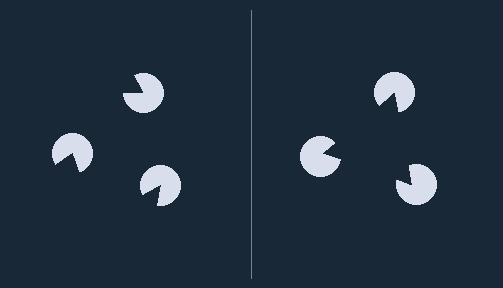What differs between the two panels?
The pac-man discs are positioned identically on both sides; only the wedge orientations differ. On the right they align to a triangle; on the left they are misaligned.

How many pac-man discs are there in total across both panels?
6 — 3 on each side.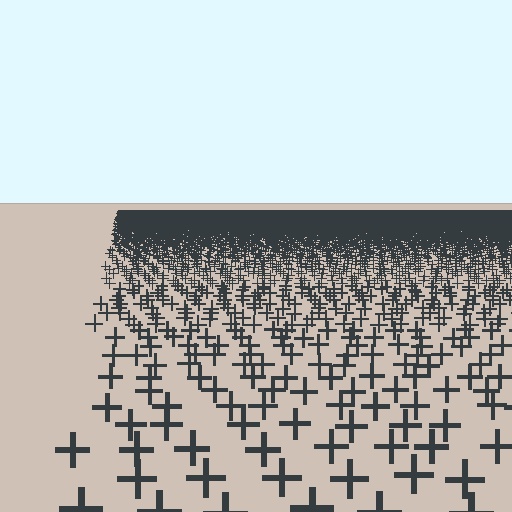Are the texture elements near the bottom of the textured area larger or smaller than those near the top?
Larger. Near the bottom, elements are closer to the viewer and appear at a bigger on-screen size.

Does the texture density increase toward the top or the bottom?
Density increases toward the top.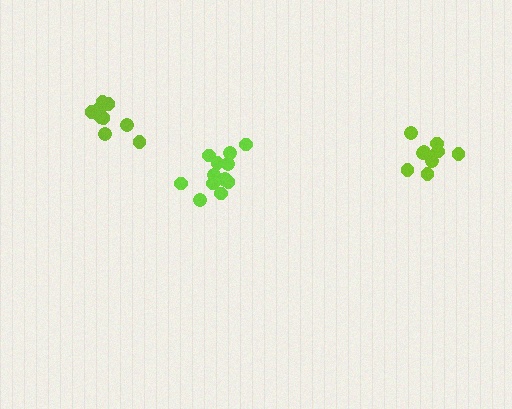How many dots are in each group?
Group 1: 9 dots, Group 2: 13 dots, Group 3: 10 dots (32 total).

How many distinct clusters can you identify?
There are 3 distinct clusters.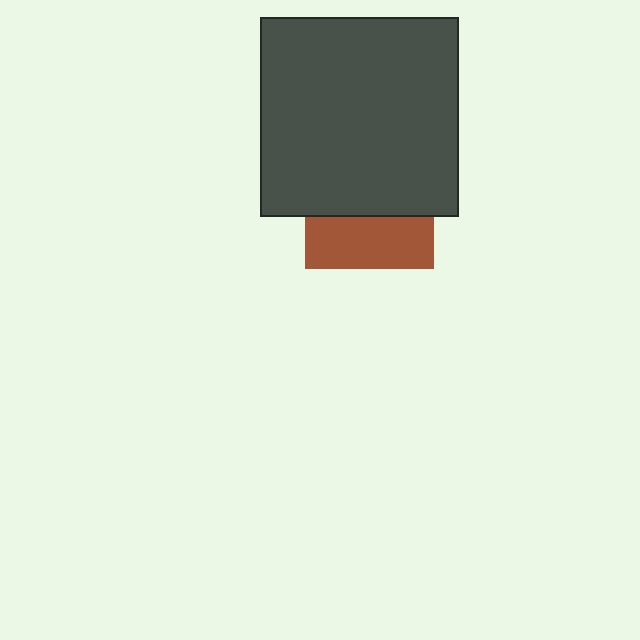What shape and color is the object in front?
The object in front is a dark gray square.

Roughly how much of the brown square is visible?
A small part of it is visible (roughly 41%).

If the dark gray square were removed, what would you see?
You would see the complete brown square.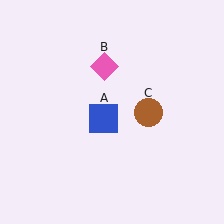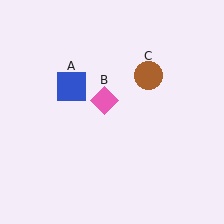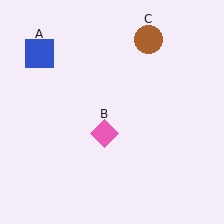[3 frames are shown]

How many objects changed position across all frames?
3 objects changed position: blue square (object A), pink diamond (object B), brown circle (object C).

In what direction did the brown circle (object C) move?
The brown circle (object C) moved up.